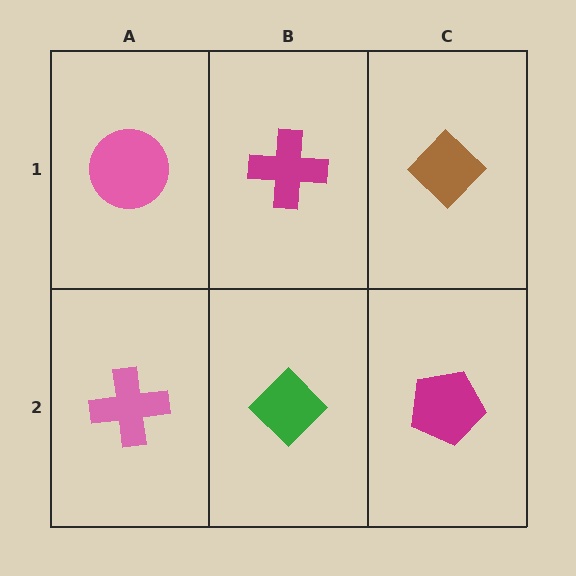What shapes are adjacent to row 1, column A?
A pink cross (row 2, column A), a magenta cross (row 1, column B).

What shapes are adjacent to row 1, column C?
A magenta pentagon (row 2, column C), a magenta cross (row 1, column B).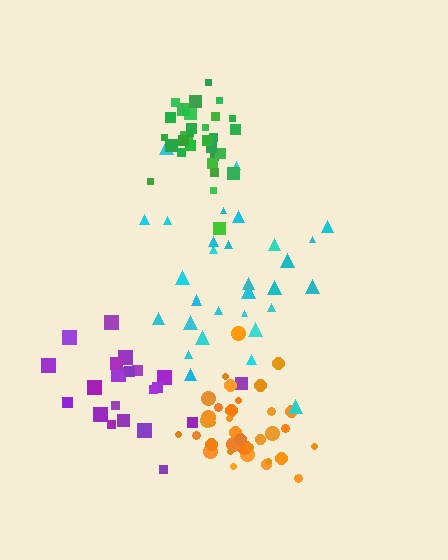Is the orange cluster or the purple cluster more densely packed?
Orange.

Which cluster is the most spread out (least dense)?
Cyan.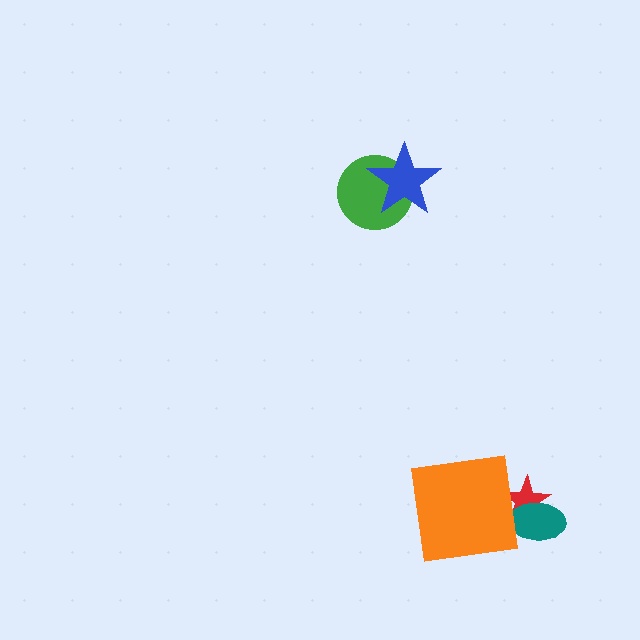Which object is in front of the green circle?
The blue star is in front of the green circle.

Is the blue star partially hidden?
No, no other shape covers it.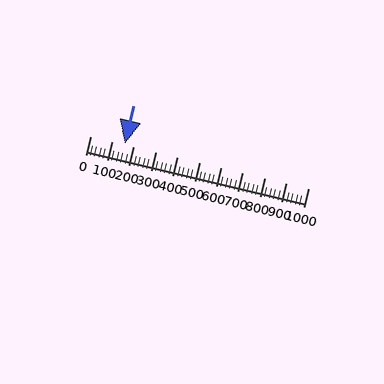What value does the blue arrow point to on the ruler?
The blue arrow points to approximately 160.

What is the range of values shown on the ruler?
The ruler shows values from 0 to 1000.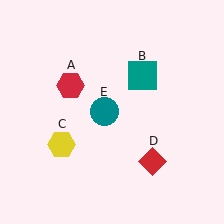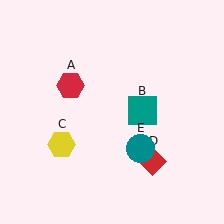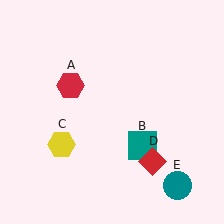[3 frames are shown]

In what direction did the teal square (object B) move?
The teal square (object B) moved down.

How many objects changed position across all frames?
2 objects changed position: teal square (object B), teal circle (object E).